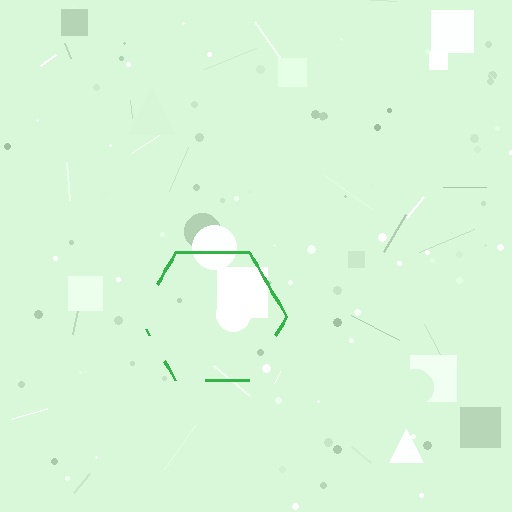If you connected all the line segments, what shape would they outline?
They would outline a hexagon.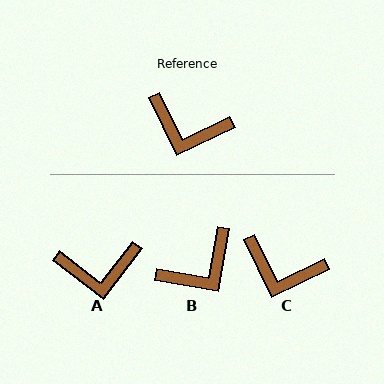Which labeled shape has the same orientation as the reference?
C.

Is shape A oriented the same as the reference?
No, it is off by about 27 degrees.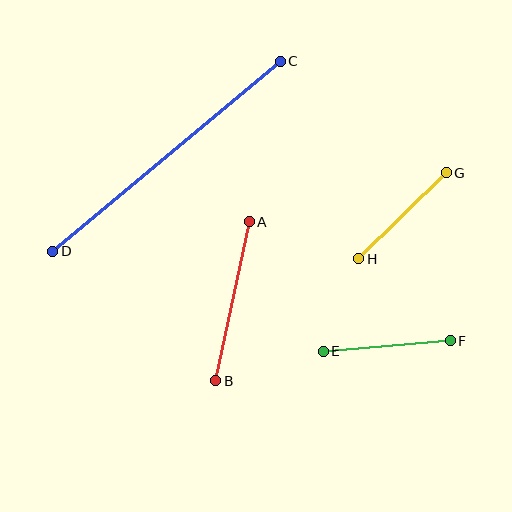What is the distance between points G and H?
The distance is approximately 122 pixels.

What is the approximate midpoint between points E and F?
The midpoint is at approximately (387, 346) pixels.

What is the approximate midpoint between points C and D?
The midpoint is at approximately (166, 156) pixels.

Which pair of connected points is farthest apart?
Points C and D are farthest apart.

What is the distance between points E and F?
The distance is approximately 128 pixels.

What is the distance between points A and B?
The distance is approximately 163 pixels.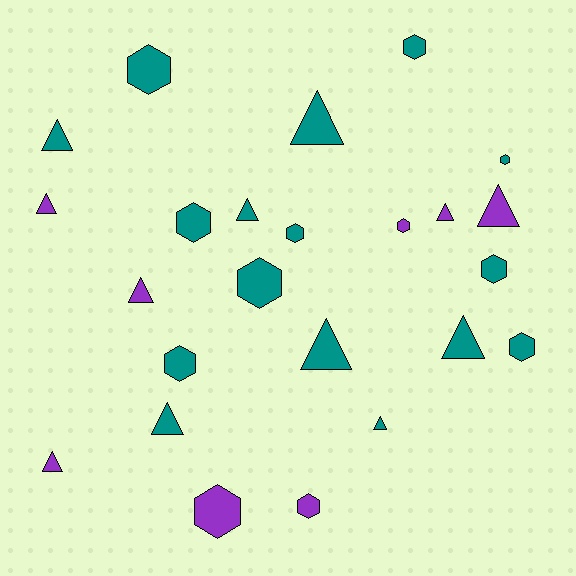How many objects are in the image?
There are 24 objects.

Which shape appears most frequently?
Triangle, with 12 objects.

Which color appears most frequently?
Teal, with 16 objects.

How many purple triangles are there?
There are 5 purple triangles.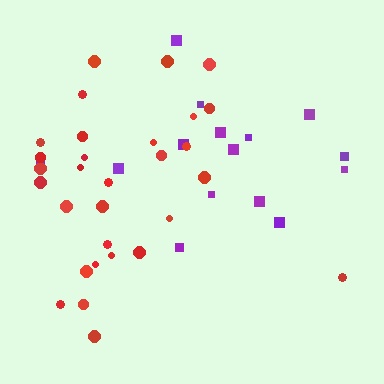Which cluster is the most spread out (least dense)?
Purple.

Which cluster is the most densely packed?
Red.